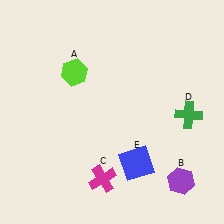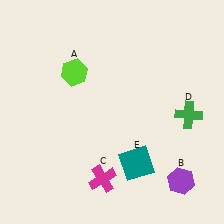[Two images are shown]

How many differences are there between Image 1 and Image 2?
There is 1 difference between the two images.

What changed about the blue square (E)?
In Image 1, E is blue. In Image 2, it changed to teal.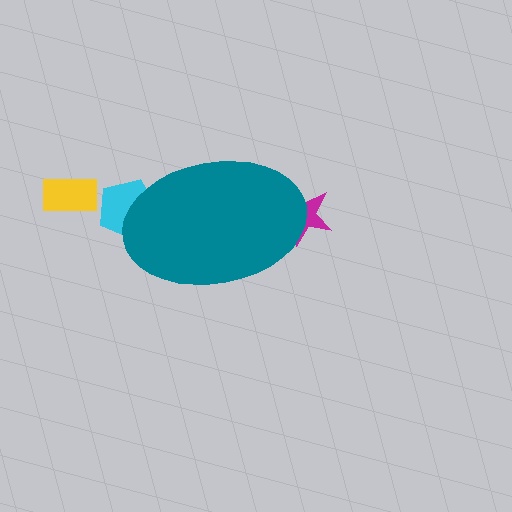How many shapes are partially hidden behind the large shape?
2 shapes are partially hidden.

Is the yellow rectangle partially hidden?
No, the yellow rectangle is fully visible.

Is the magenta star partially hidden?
Yes, the magenta star is partially hidden behind the teal ellipse.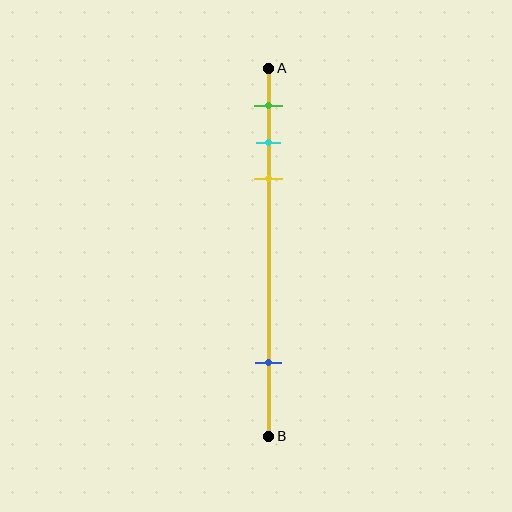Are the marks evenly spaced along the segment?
No, the marks are not evenly spaced.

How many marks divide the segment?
There are 4 marks dividing the segment.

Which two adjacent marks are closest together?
The cyan and yellow marks are the closest adjacent pair.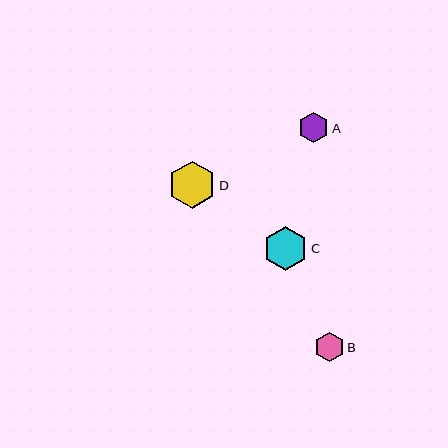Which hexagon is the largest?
Hexagon D is the largest with a size of approximately 47 pixels.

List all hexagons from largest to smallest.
From largest to smallest: D, C, A, B.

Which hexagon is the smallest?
Hexagon B is the smallest with a size of approximately 29 pixels.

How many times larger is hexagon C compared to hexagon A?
Hexagon C is approximately 1.5 times the size of hexagon A.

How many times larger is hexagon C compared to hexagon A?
Hexagon C is approximately 1.5 times the size of hexagon A.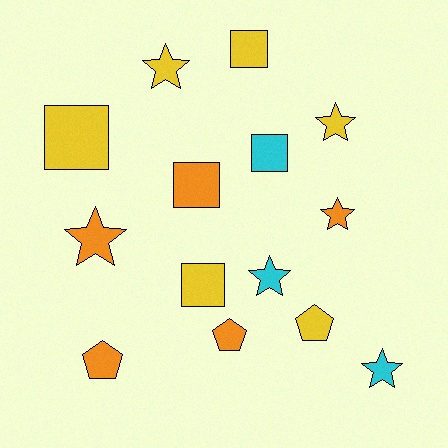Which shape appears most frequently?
Star, with 6 objects.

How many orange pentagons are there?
There are 2 orange pentagons.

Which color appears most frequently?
Yellow, with 6 objects.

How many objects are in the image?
There are 14 objects.